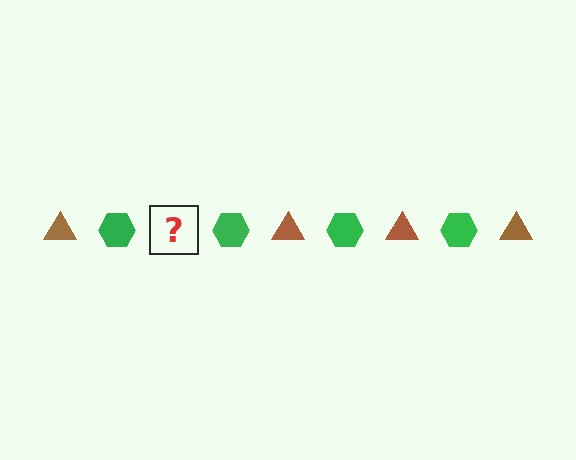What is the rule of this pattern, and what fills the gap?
The rule is that the pattern alternates between brown triangle and green hexagon. The gap should be filled with a brown triangle.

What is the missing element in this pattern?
The missing element is a brown triangle.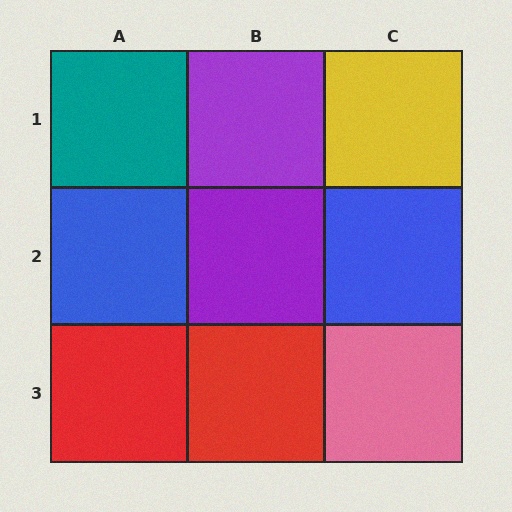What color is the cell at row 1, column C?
Yellow.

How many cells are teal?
1 cell is teal.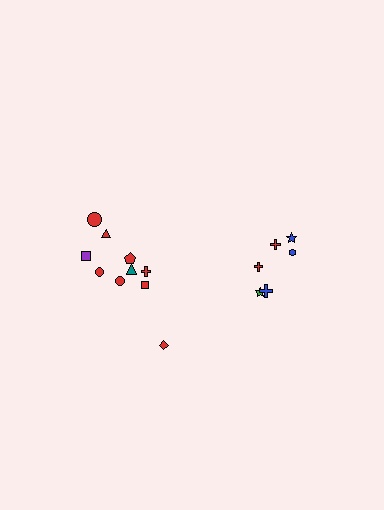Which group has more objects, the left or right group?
The left group.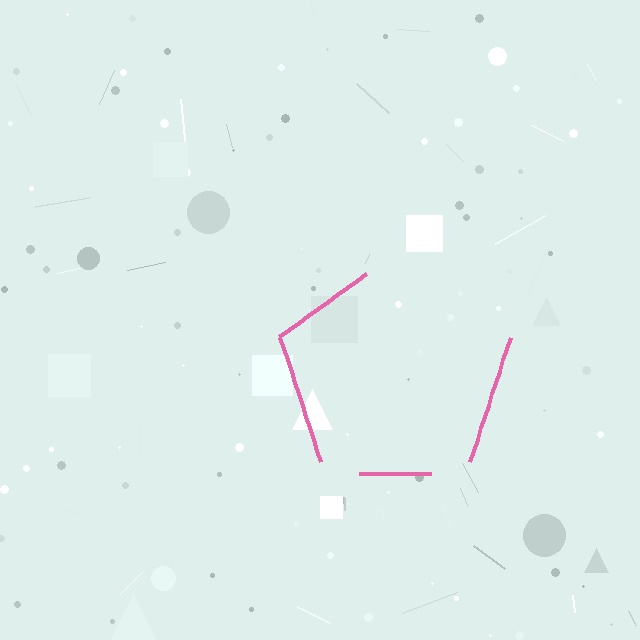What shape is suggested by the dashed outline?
The dashed outline suggests a pentagon.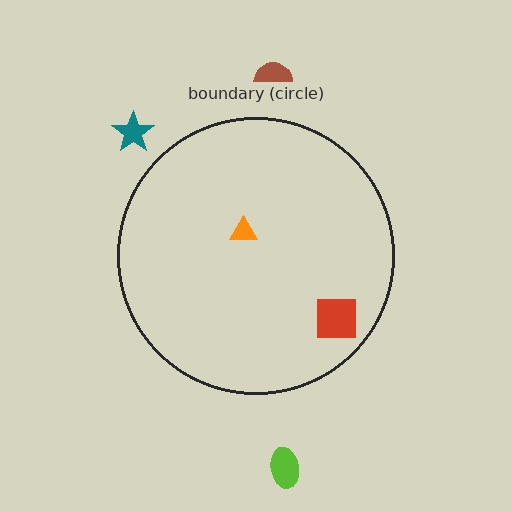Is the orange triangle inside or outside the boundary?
Inside.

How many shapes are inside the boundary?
2 inside, 3 outside.